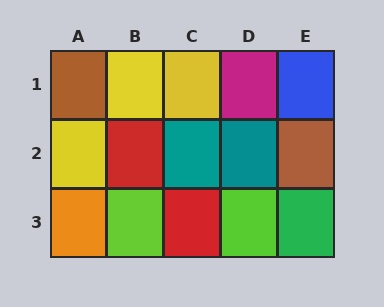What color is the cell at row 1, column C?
Yellow.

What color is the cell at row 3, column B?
Lime.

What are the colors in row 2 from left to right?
Yellow, red, teal, teal, brown.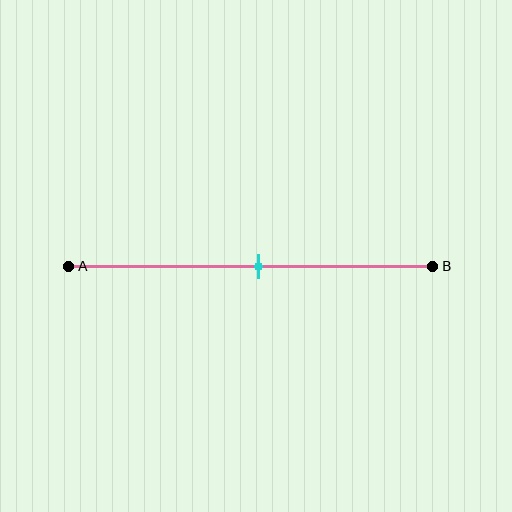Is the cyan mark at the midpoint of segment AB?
Yes, the mark is approximately at the midpoint.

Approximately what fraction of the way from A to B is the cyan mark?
The cyan mark is approximately 50% of the way from A to B.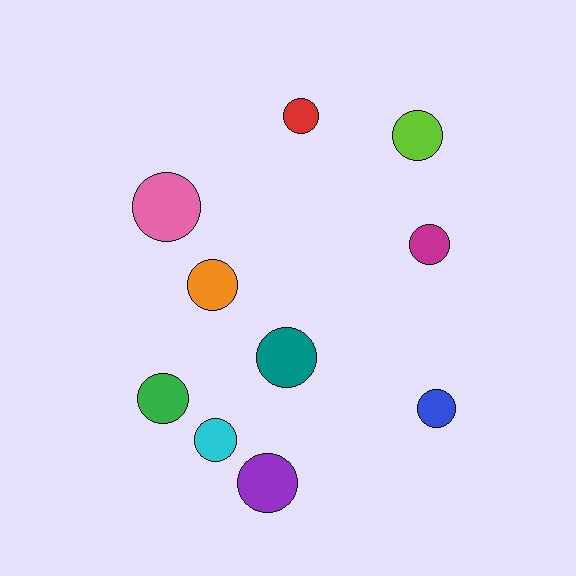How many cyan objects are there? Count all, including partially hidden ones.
There is 1 cyan object.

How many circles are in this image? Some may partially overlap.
There are 10 circles.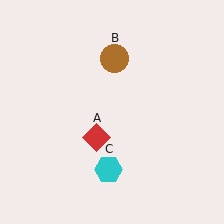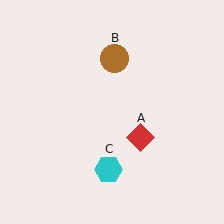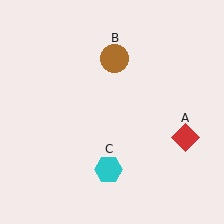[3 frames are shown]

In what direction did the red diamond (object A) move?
The red diamond (object A) moved right.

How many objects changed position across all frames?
1 object changed position: red diamond (object A).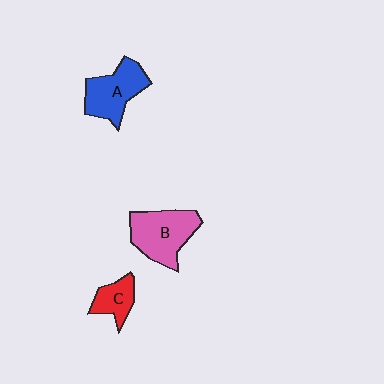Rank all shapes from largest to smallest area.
From largest to smallest: B (pink), A (blue), C (red).